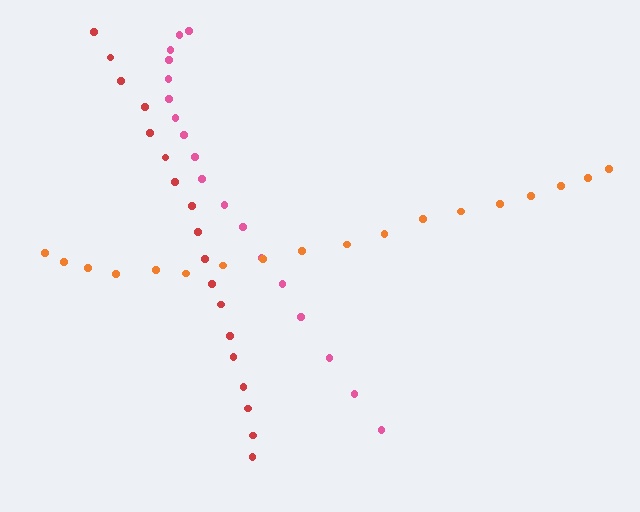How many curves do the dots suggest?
There are 3 distinct paths.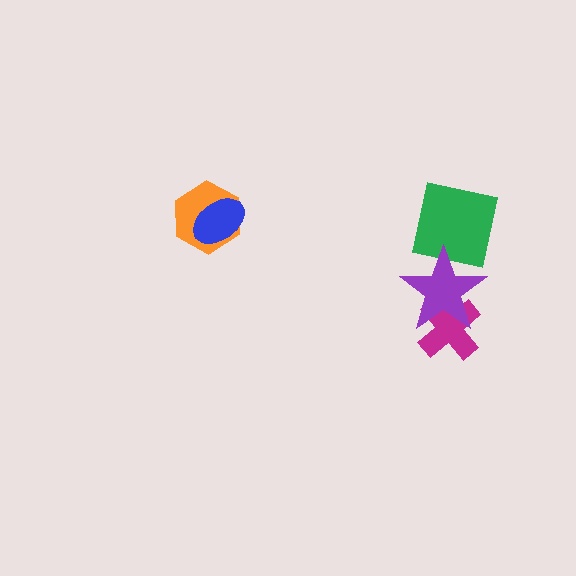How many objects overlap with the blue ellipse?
1 object overlaps with the blue ellipse.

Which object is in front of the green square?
The purple star is in front of the green square.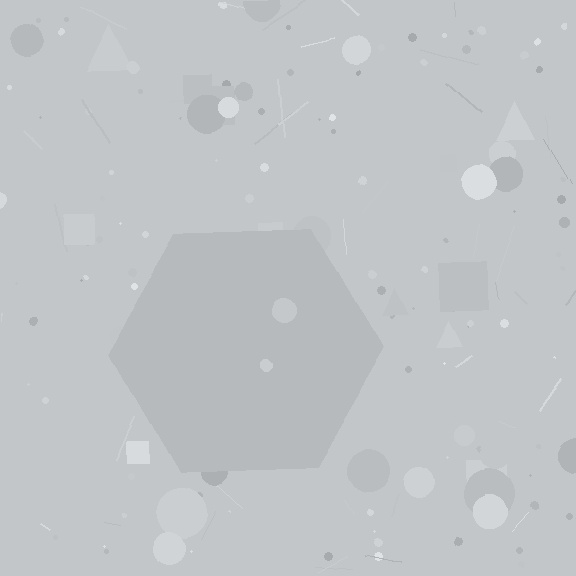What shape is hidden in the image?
A hexagon is hidden in the image.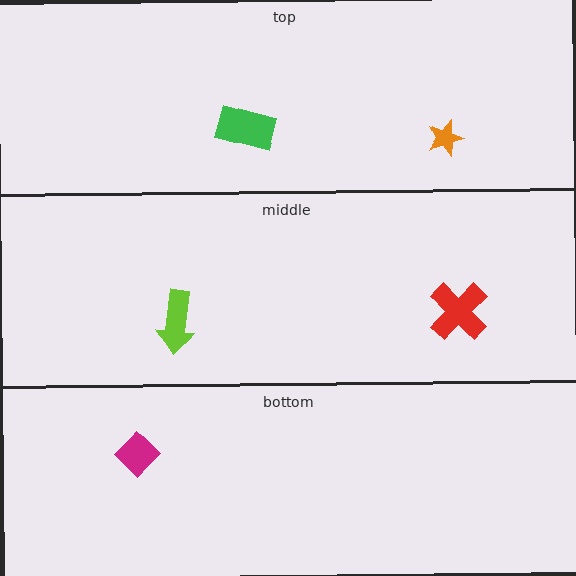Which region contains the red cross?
The middle region.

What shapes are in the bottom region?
The magenta diamond.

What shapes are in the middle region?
The lime arrow, the red cross.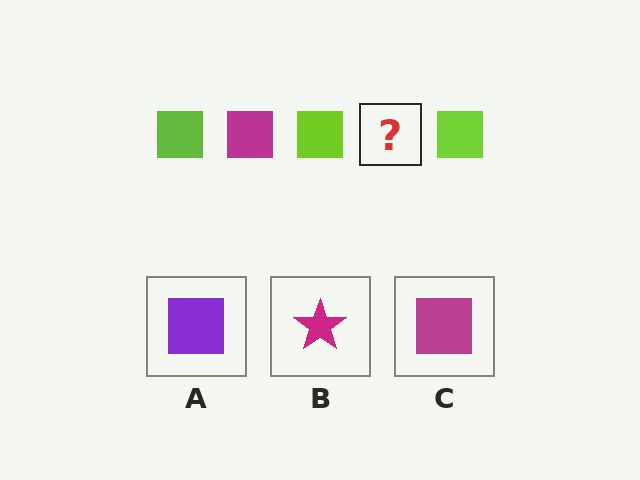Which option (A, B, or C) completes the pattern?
C.